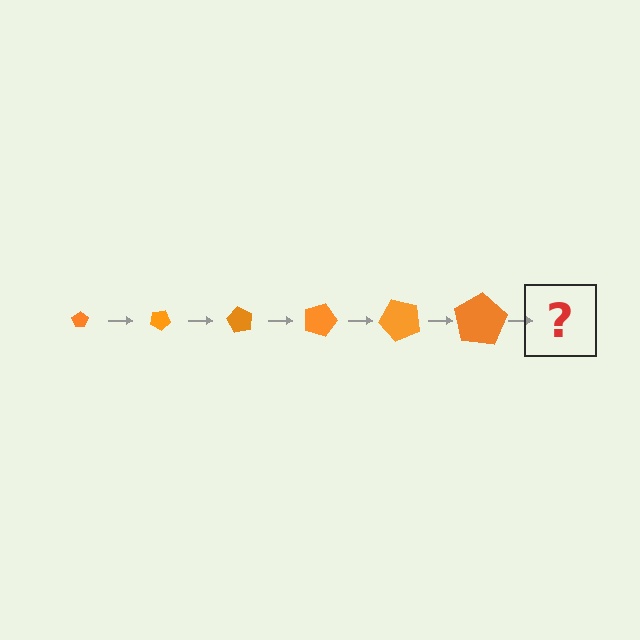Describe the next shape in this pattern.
It should be a pentagon, larger than the previous one and rotated 180 degrees from the start.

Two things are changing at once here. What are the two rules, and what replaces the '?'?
The two rules are that the pentagon grows larger each step and it rotates 30 degrees each step. The '?' should be a pentagon, larger than the previous one and rotated 180 degrees from the start.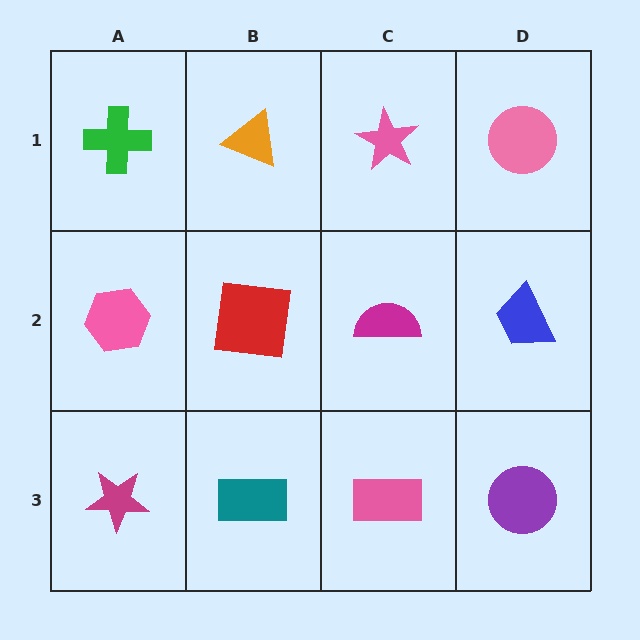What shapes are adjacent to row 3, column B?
A red square (row 2, column B), a magenta star (row 3, column A), a pink rectangle (row 3, column C).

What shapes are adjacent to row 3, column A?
A pink hexagon (row 2, column A), a teal rectangle (row 3, column B).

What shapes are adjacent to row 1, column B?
A red square (row 2, column B), a green cross (row 1, column A), a pink star (row 1, column C).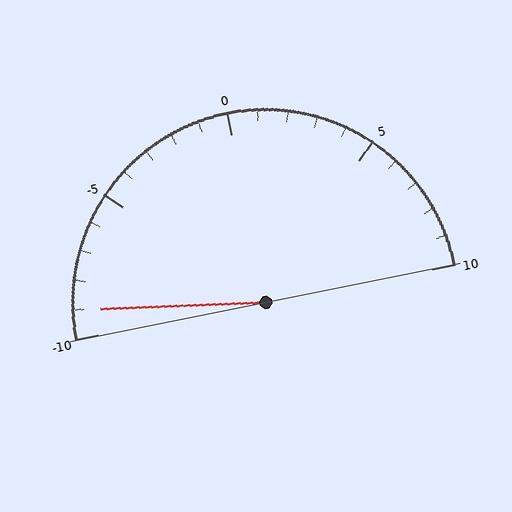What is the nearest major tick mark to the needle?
The nearest major tick mark is -10.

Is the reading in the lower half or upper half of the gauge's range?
The reading is in the lower half of the range (-10 to 10).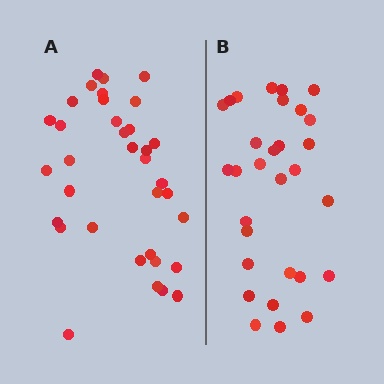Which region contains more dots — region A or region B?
Region A (the left region) has more dots.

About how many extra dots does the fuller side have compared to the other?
Region A has about 5 more dots than region B.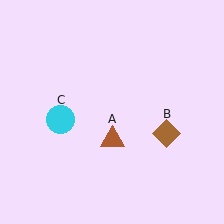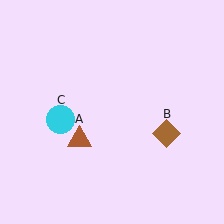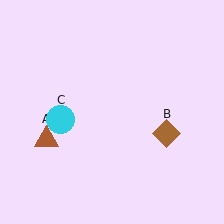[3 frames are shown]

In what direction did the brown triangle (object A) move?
The brown triangle (object A) moved left.